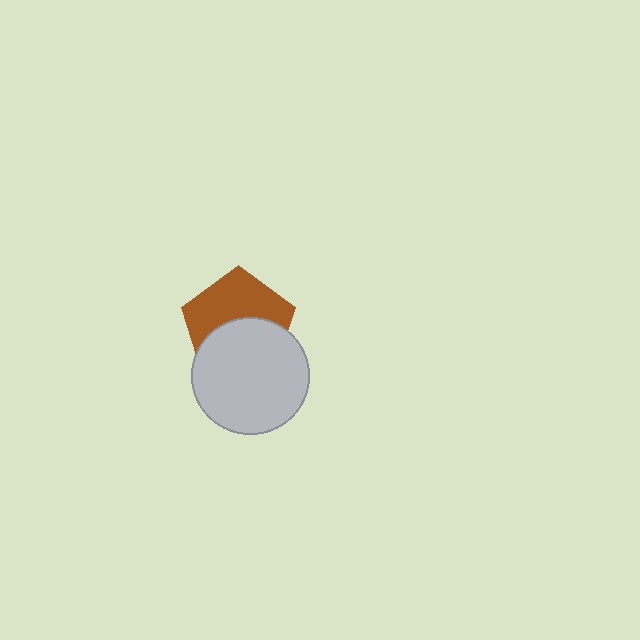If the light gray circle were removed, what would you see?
You would see the complete brown pentagon.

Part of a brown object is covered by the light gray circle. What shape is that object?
It is a pentagon.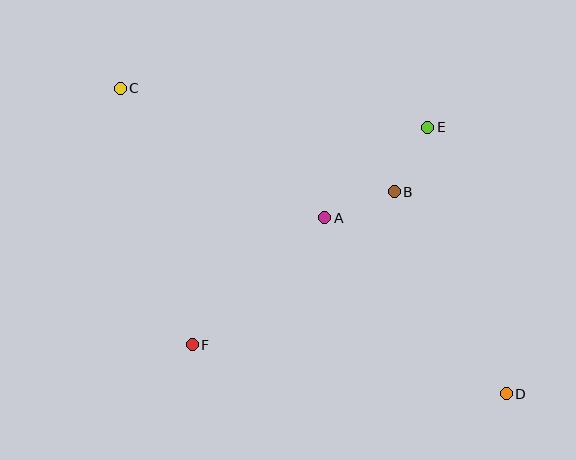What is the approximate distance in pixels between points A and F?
The distance between A and F is approximately 184 pixels.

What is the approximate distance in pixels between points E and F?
The distance between E and F is approximately 321 pixels.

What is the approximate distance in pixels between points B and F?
The distance between B and F is approximately 253 pixels.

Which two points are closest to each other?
Points B and E are closest to each other.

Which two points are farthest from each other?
Points C and D are farthest from each other.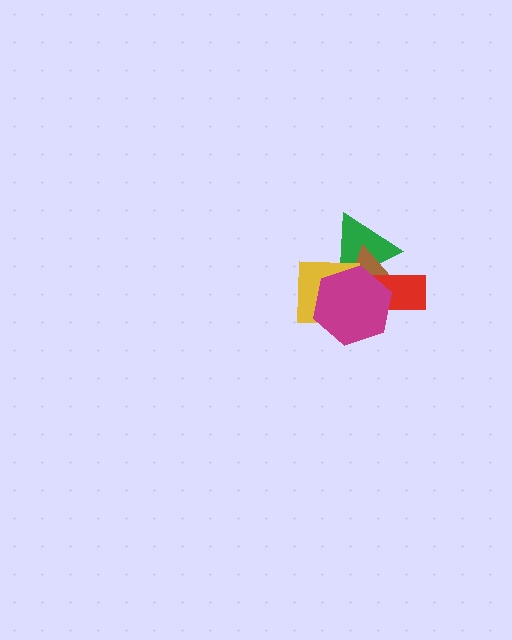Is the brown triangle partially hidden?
Yes, it is partially covered by another shape.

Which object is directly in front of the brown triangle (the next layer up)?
The red rectangle is directly in front of the brown triangle.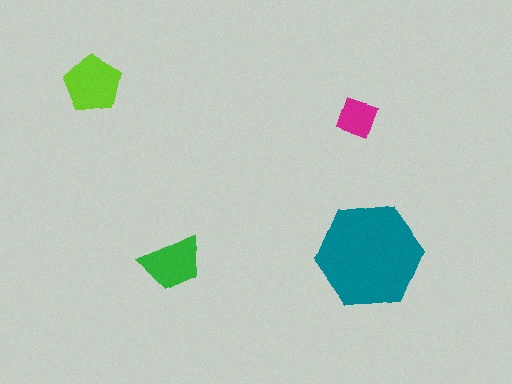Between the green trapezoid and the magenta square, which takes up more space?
The green trapezoid.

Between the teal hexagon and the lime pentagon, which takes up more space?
The teal hexagon.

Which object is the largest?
The teal hexagon.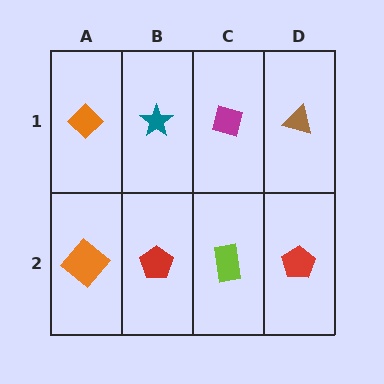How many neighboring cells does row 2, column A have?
2.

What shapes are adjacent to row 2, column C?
A magenta diamond (row 1, column C), a red pentagon (row 2, column B), a red pentagon (row 2, column D).